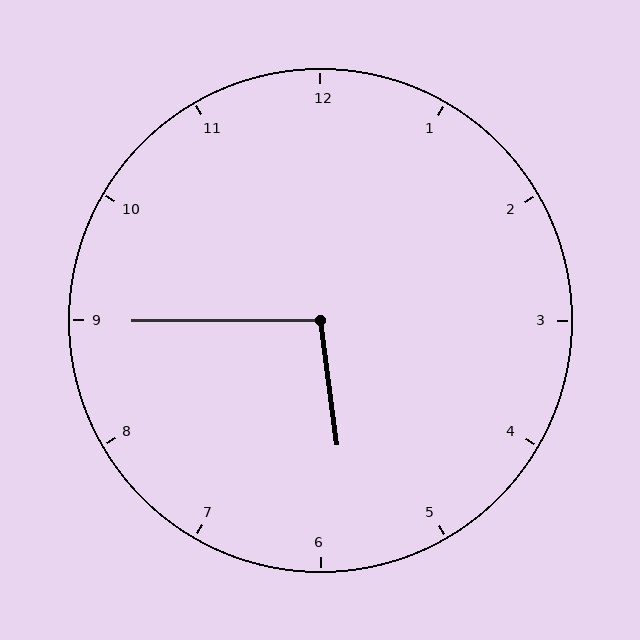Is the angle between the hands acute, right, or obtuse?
It is obtuse.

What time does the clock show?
5:45.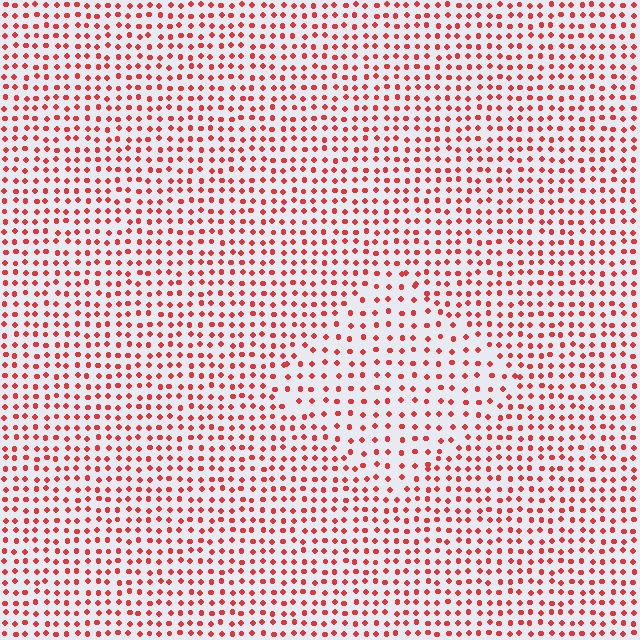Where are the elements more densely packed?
The elements are more densely packed outside the diamond boundary.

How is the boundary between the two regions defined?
The boundary is defined by a change in element density (approximately 1.5x ratio). All elements are the same color, size, and shape.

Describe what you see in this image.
The image contains small red elements arranged at two different densities. A diamond-shaped region is visible where the elements are less densely packed than the surrounding area.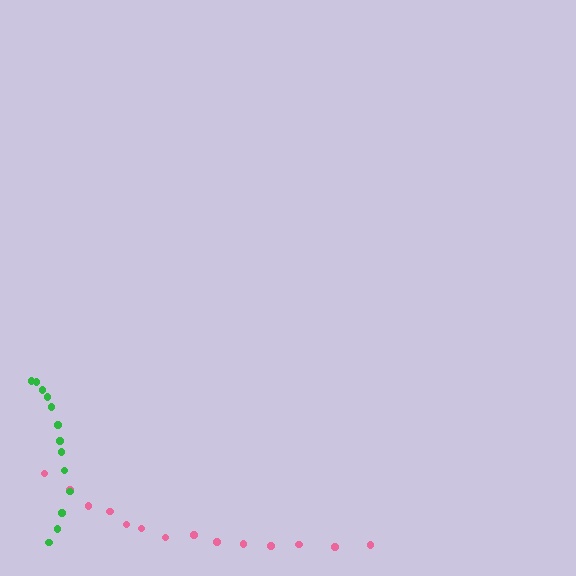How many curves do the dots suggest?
There are 2 distinct paths.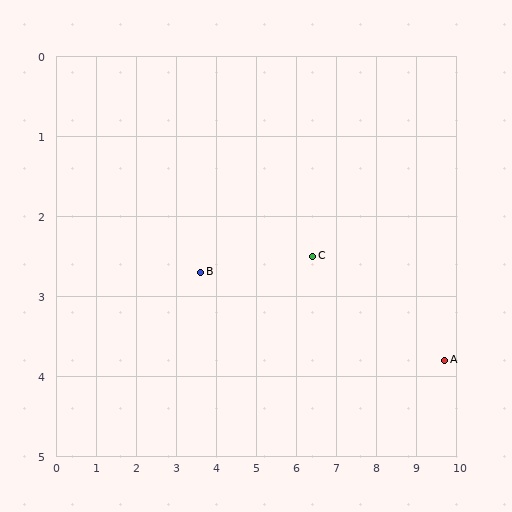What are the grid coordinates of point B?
Point B is at approximately (3.6, 2.7).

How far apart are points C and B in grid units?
Points C and B are about 2.8 grid units apart.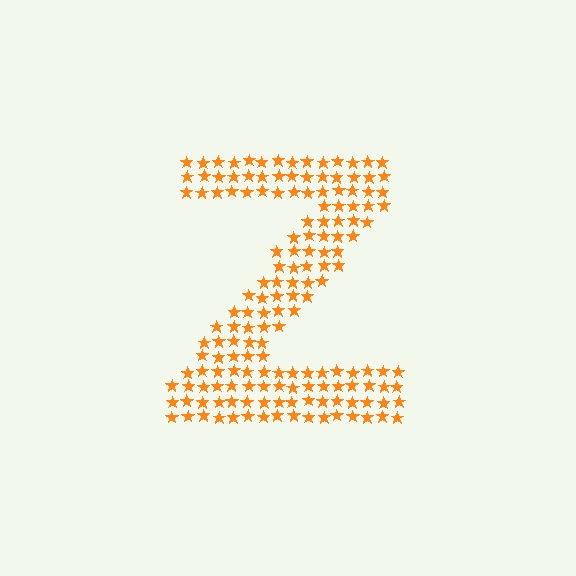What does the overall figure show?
The overall figure shows the letter Z.